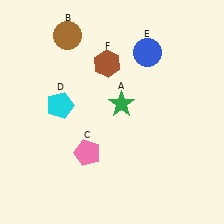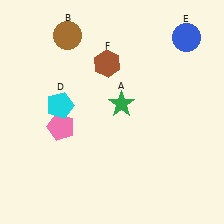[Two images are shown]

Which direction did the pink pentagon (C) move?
The pink pentagon (C) moved left.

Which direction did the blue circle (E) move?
The blue circle (E) moved right.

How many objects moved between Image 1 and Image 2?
2 objects moved between the two images.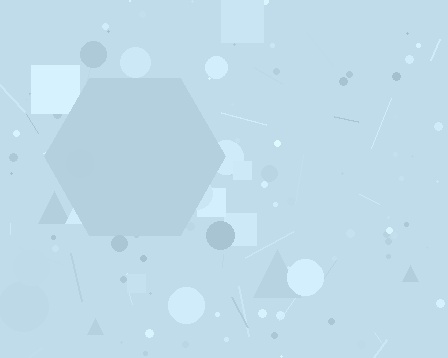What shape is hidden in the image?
A hexagon is hidden in the image.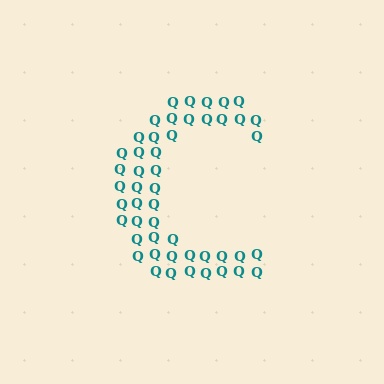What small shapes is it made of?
It is made of small letter Q's.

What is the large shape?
The large shape is the letter C.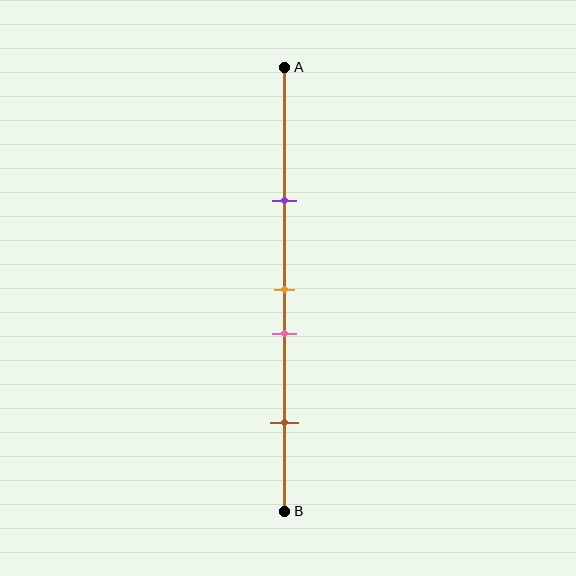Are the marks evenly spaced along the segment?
No, the marks are not evenly spaced.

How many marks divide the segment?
There are 4 marks dividing the segment.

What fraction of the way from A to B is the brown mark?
The brown mark is approximately 80% (0.8) of the way from A to B.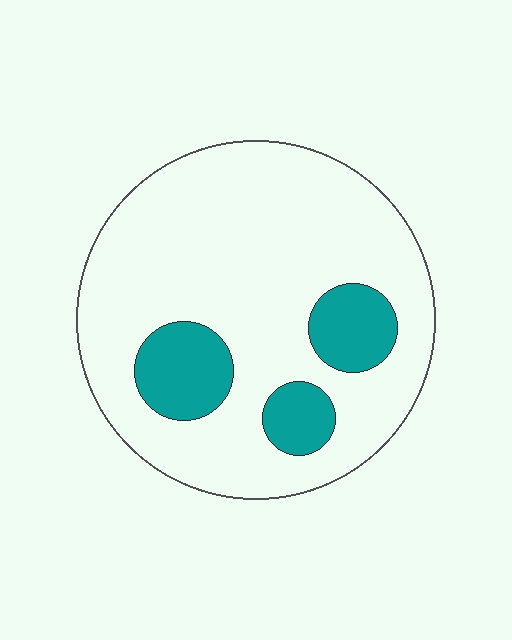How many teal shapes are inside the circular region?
3.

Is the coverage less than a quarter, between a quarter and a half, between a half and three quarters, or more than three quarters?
Less than a quarter.